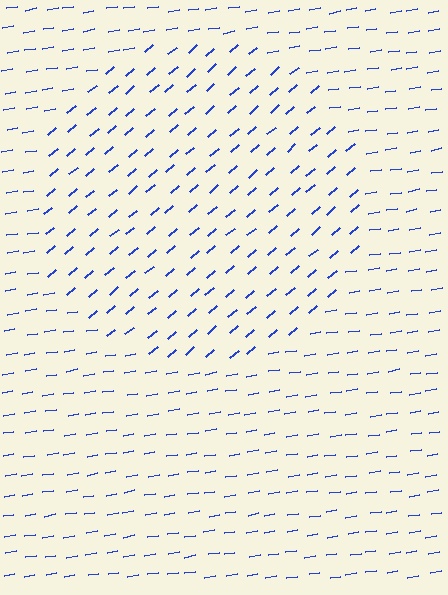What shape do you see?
I see a circle.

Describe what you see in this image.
The image is filled with small blue line segments. A circle region in the image has lines oriented differently from the surrounding lines, creating a visible texture boundary.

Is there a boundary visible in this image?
Yes, there is a texture boundary formed by a change in line orientation.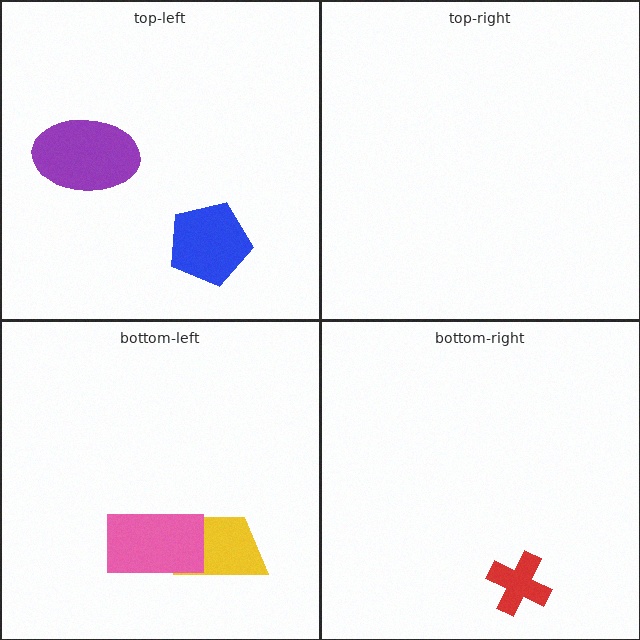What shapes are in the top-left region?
The blue pentagon, the purple ellipse.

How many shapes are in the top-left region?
2.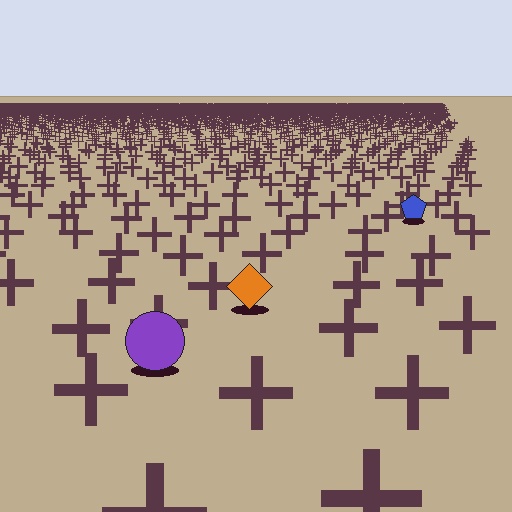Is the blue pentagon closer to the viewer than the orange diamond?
No. The orange diamond is closer — you can tell from the texture gradient: the ground texture is coarser near it.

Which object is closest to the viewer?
The purple circle is closest. The texture marks near it are larger and more spread out.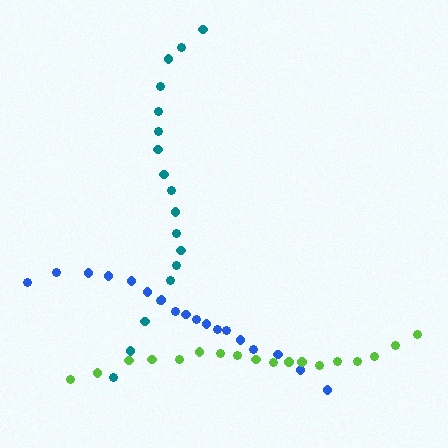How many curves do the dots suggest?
There are 3 distinct paths.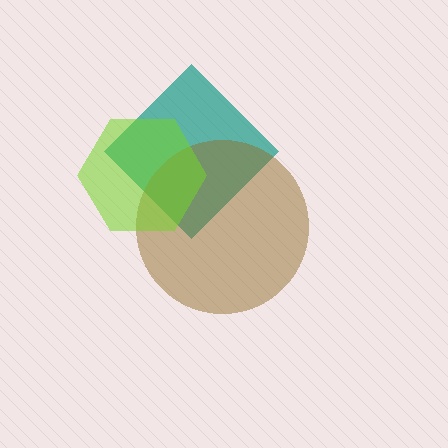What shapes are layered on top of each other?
The layered shapes are: a teal diamond, a brown circle, a lime hexagon.